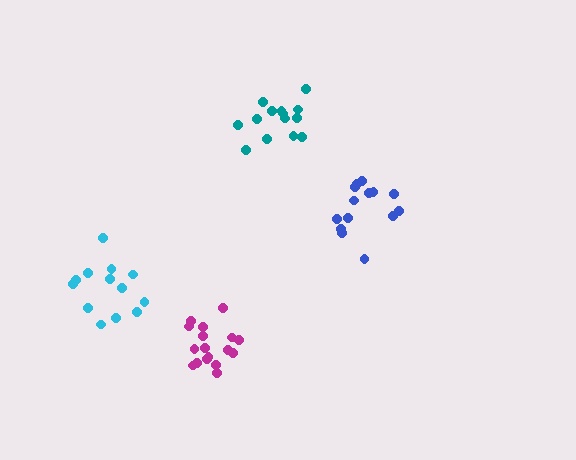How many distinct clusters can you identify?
There are 4 distinct clusters.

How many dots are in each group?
Group 1: 14 dots, Group 2: 17 dots, Group 3: 14 dots, Group 4: 13 dots (58 total).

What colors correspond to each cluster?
The clusters are colored: teal, magenta, blue, cyan.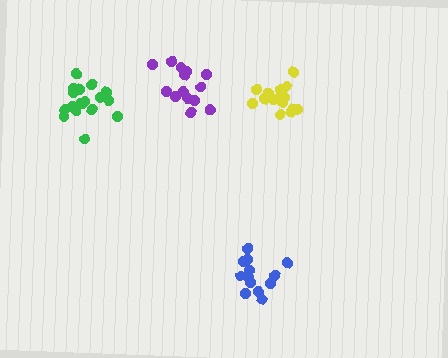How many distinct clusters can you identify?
There are 4 distinct clusters.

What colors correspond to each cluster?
The clusters are colored: purple, green, yellow, blue.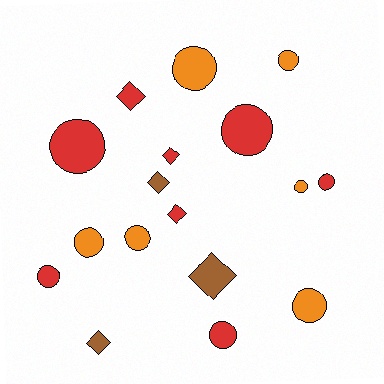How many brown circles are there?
There are no brown circles.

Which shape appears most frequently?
Circle, with 11 objects.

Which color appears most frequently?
Red, with 8 objects.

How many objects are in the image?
There are 17 objects.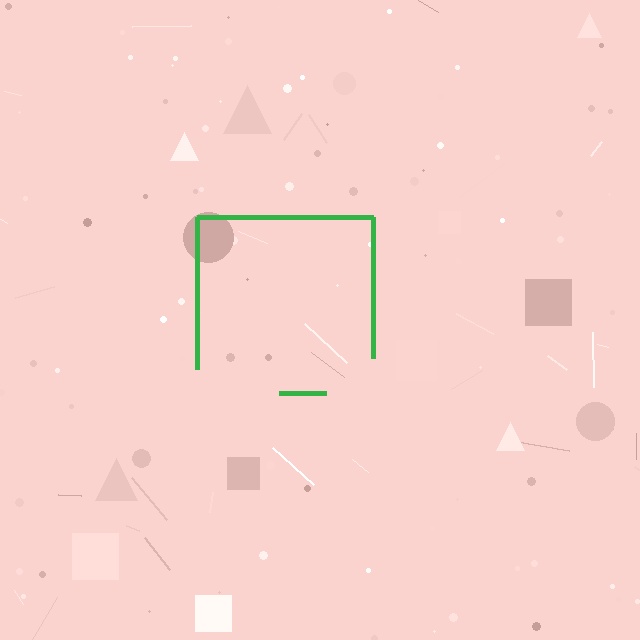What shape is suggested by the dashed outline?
The dashed outline suggests a square.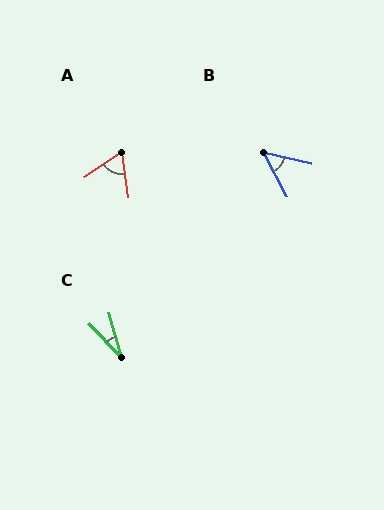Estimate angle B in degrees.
Approximately 49 degrees.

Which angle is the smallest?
C, at approximately 28 degrees.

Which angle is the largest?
A, at approximately 65 degrees.